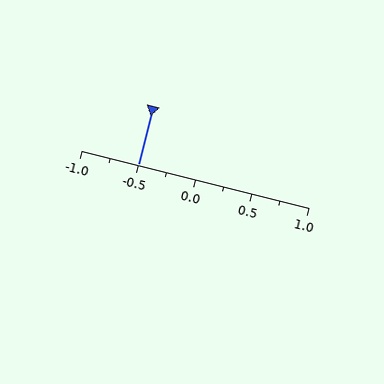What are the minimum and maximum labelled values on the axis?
The axis runs from -1.0 to 1.0.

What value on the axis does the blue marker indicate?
The marker indicates approximately -0.5.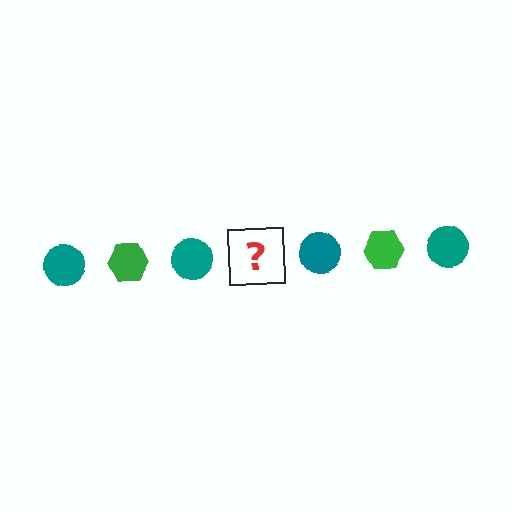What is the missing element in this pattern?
The missing element is a green hexagon.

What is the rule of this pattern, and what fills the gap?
The rule is that the pattern alternates between teal circle and green hexagon. The gap should be filled with a green hexagon.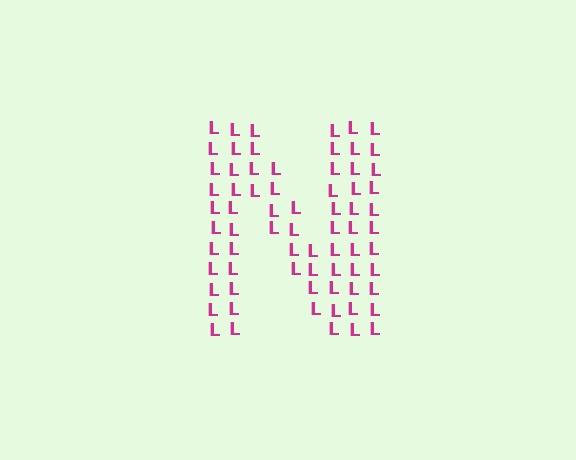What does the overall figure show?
The overall figure shows the letter N.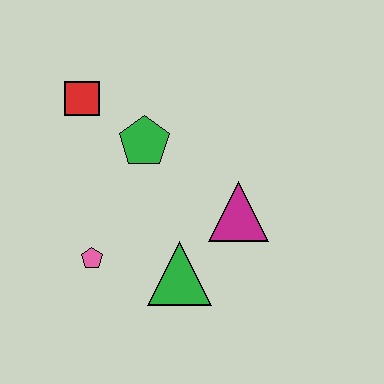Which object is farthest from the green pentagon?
The green triangle is farthest from the green pentagon.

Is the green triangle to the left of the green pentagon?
No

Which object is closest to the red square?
The green pentagon is closest to the red square.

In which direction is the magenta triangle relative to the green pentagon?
The magenta triangle is to the right of the green pentagon.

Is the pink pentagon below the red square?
Yes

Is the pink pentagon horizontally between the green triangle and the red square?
Yes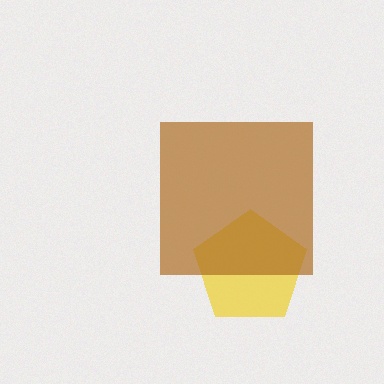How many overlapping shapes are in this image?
There are 2 overlapping shapes in the image.